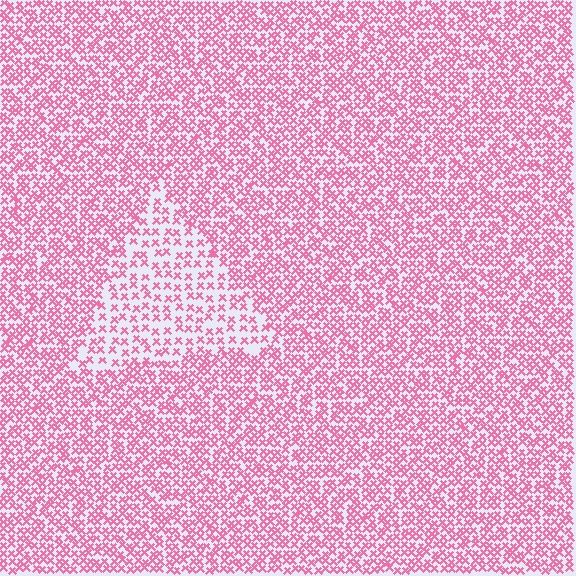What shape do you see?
I see a triangle.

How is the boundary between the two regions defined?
The boundary is defined by a change in element density (approximately 1.9x ratio). All elements are the same color, size, and shape.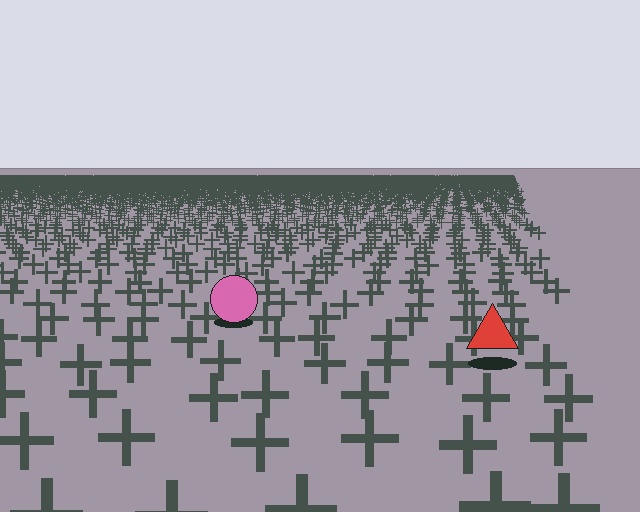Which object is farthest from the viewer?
The pink circle is farthest from the viewer. It appears smaller and the ground texture around it is denser.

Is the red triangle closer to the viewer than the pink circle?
Yes. The red triangle is closer — you can tell from the texture gradient: the ground texture is coarser near it.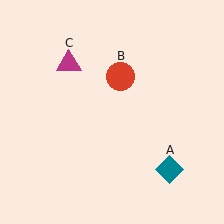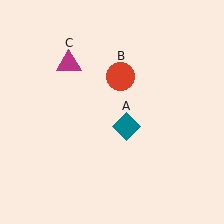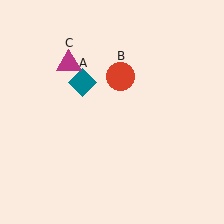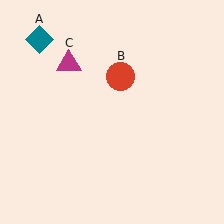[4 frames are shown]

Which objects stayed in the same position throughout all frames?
Red circle (object B) and magenta triangle (object C) remained stationary.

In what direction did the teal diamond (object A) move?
The teal diamond (object A) moved up and to the left.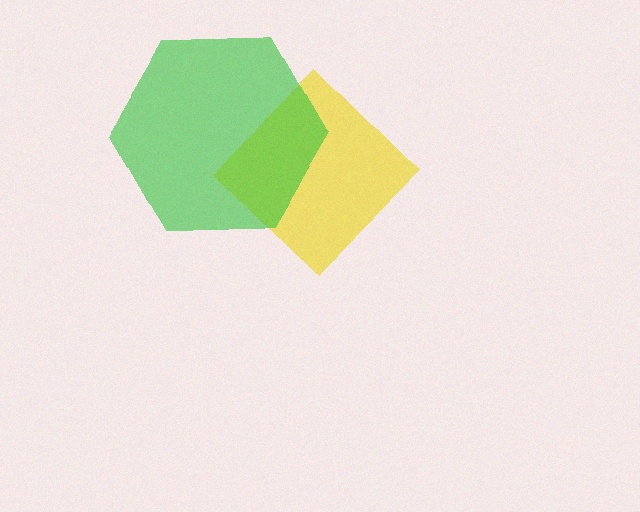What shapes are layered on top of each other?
The layered shapes are: a yellow diamond, a green hexagon.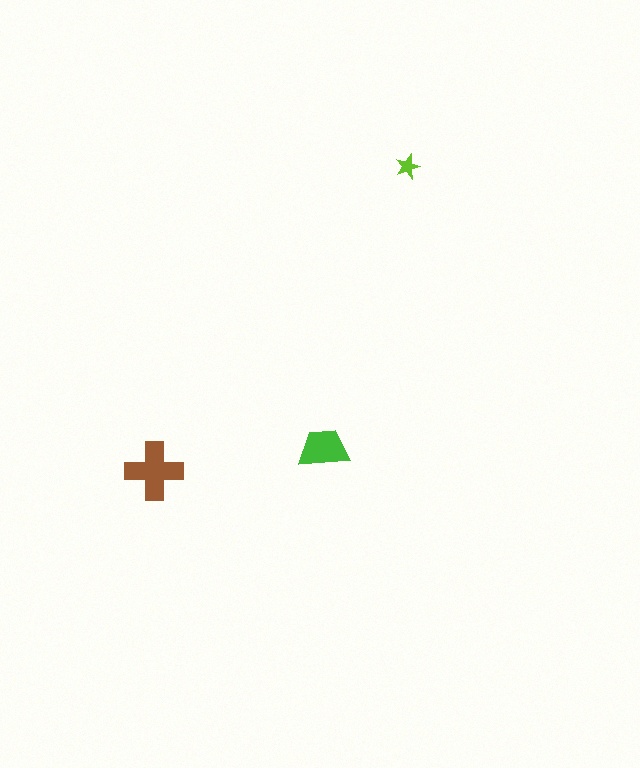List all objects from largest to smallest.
The brown cross, the green trapezoid, the lime star.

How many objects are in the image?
There are 3 objects in the image.